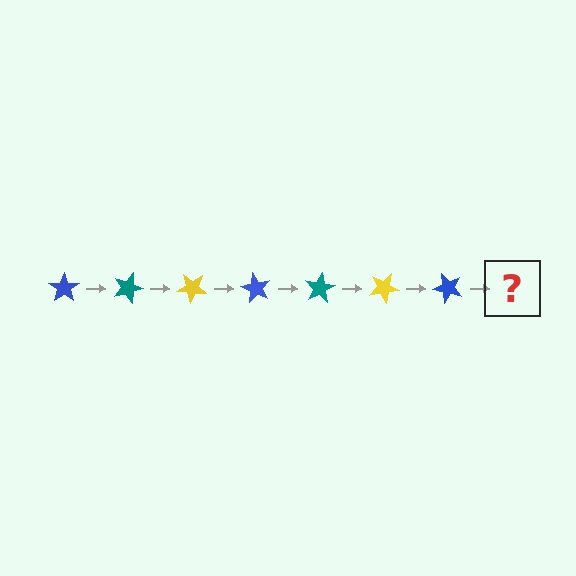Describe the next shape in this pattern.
It should be a teal star, rotated 140 degrees from the start.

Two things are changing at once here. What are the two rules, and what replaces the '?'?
The two rules are that it rotates 20 degrees each step and the color cycles through blue, teal, and yellow. The '?' should be a teal star, rotated 140 degrees from the start.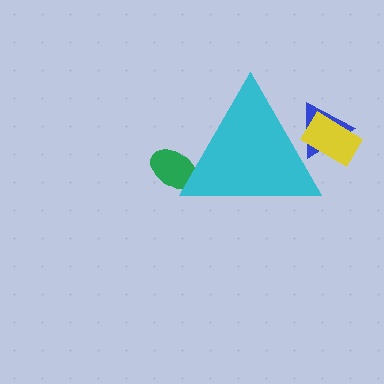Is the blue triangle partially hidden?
Yes, the blue triangle is partially hidden behind the cyan triangle.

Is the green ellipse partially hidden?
Yes, the green ellipse is partially hidden behind the cyan triangle.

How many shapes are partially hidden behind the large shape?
3 shapes are partially hidden.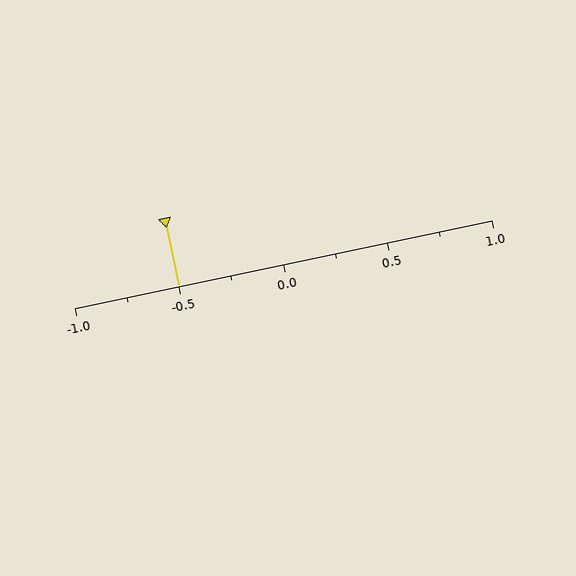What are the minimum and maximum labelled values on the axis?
The axis runs from -1.0 to 1.0.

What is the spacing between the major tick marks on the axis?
The major ticks are spaced 0.5 apart.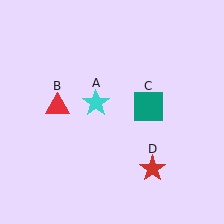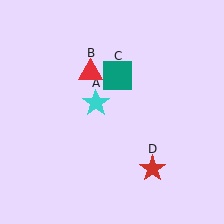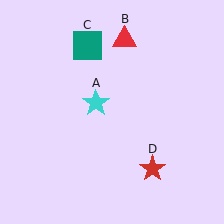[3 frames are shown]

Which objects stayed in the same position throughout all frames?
Cyan star (object A) and red star (object D) remained stationary.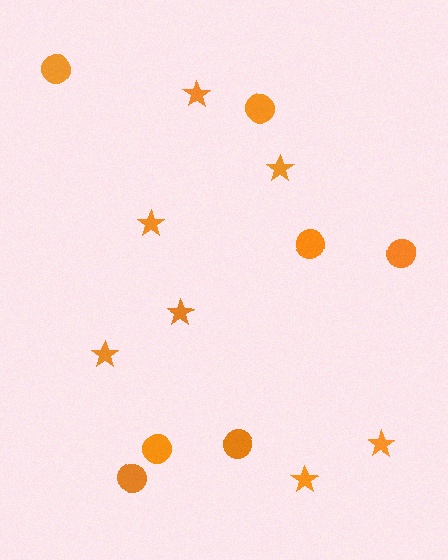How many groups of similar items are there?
There are 2 groups: one group of stars (7) and one group of circles (7).